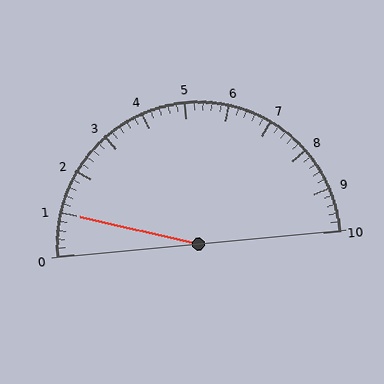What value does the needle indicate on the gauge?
The needle indicates approximately 1.0.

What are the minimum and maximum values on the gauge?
The gauge ranges from 0 to 10.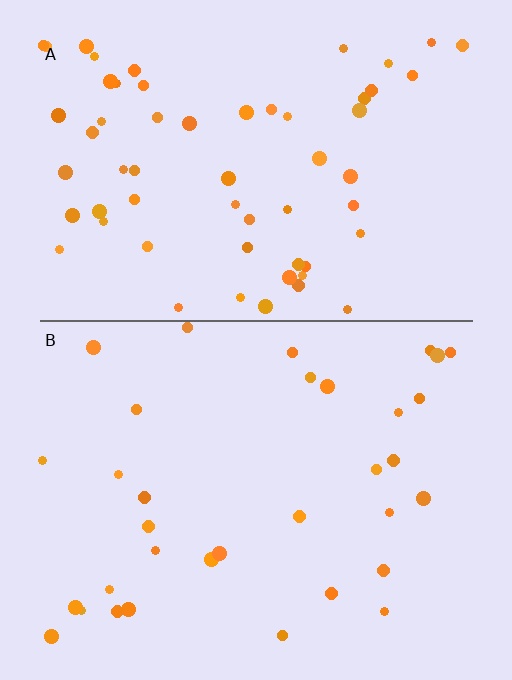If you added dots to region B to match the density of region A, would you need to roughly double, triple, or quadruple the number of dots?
Approximately double.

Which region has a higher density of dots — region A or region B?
A (the top).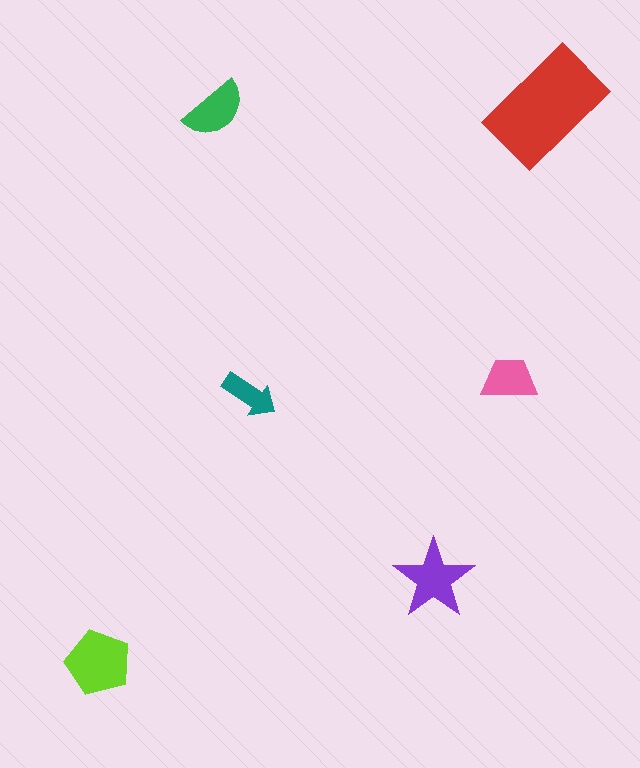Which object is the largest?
The red rectangle.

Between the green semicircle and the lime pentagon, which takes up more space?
The lime pentagon.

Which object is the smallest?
The teal arrow.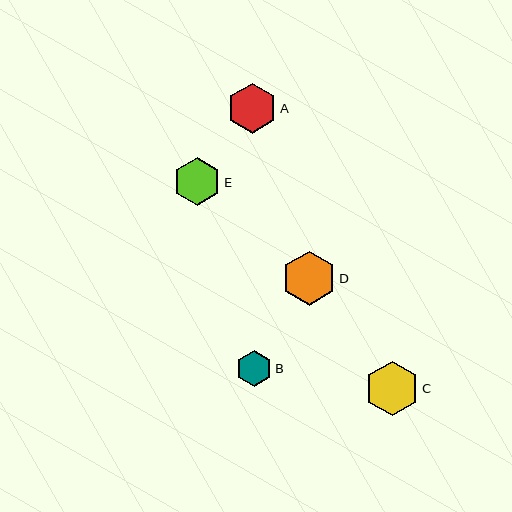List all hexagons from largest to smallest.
From largest to smallest: C, D, A, E, B.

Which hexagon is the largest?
Hexagon C is the largest with a size of approximately 55 pixels.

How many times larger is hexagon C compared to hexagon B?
Hexagon C is approximately 1.5 times the size of hexagon B.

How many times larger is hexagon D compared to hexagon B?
Hexagon D is approximately 1.5 times the size of hexagon B.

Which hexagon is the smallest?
Hexagon B is the smallest with a size of approximately 36 pixels.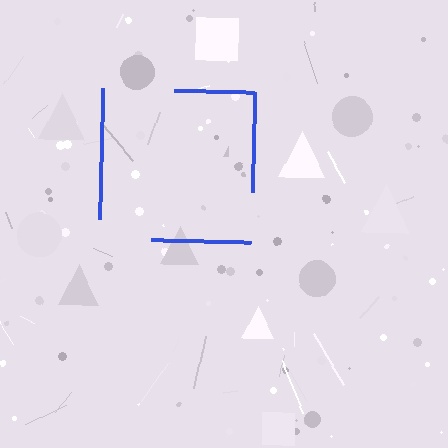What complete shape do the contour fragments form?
The contour fragments form a square.